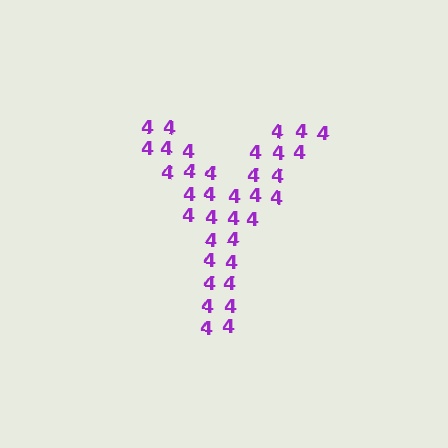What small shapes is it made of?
It is made of small digit 4's.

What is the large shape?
The large shape is the letter Y.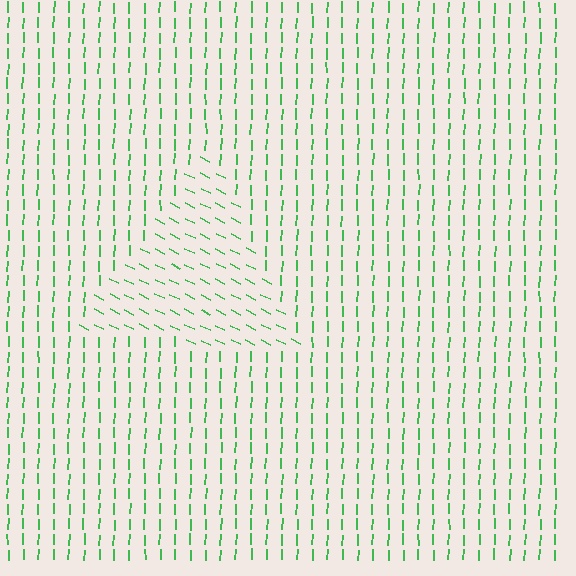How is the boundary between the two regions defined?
The boundary is defined purely by a change in line orientation (approximately 66 degrees difference). All lines are the same color and thickness.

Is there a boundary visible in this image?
Yes, there is a texture boundary formed by a change in line orientation.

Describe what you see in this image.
The image is filled with small green line segments. A triangle region in the image has lines oriented differently from the surrounding lines, creating a visible texture boundary.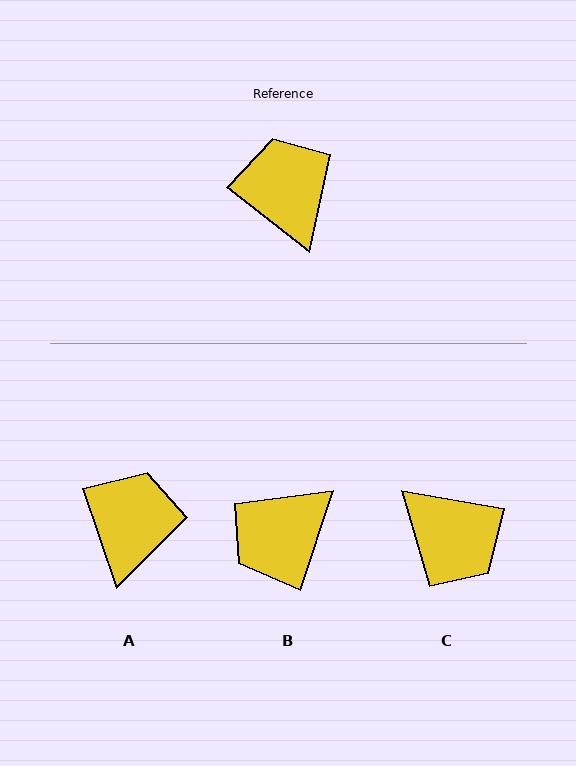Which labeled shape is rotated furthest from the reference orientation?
C, about 152 degrees away.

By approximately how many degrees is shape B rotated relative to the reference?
Approximately 110 degrees counter-clockwise.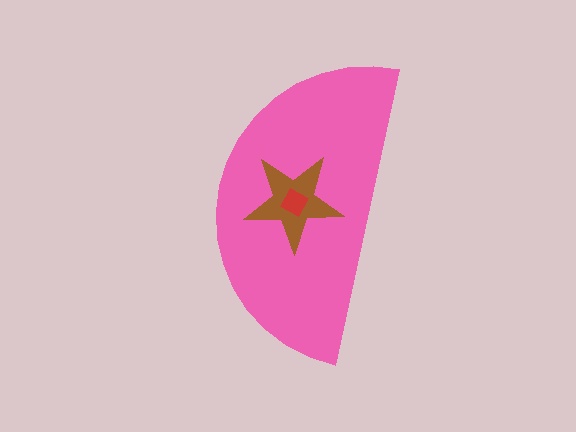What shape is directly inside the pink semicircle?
The brown star.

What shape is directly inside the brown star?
The red diamond.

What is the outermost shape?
The pink semicircle.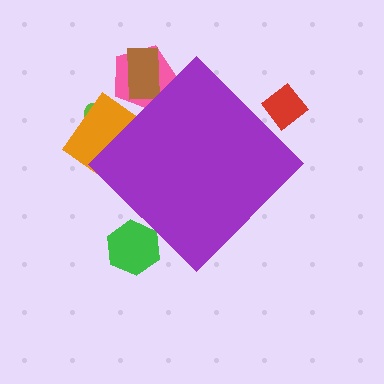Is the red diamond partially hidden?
Yes, the red diamond is partially hidden behind the purple diamond.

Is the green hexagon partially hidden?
Yes, the green hexagon is partially hidden behind the purple diamond.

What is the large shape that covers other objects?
A purple diamond.